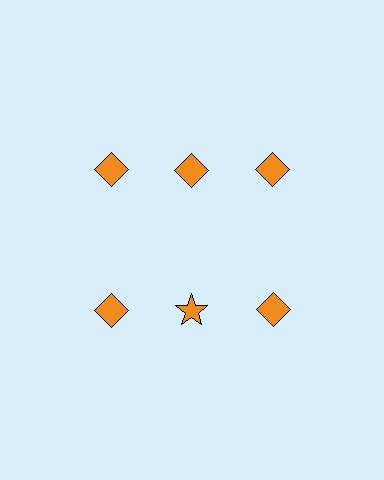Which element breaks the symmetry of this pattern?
The orange star in the second row, second from left column breaks the symmetry. All other shapes are orange diamonds.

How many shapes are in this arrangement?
There are 6 shapes arranged in a grid pattern.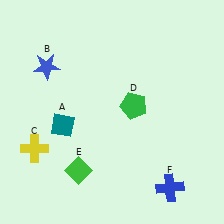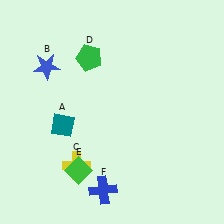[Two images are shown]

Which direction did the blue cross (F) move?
The blue cross (F) moved left.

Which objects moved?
The objects that moved are: the yellow cross (C), the green pentagon (D), the blue cross (F).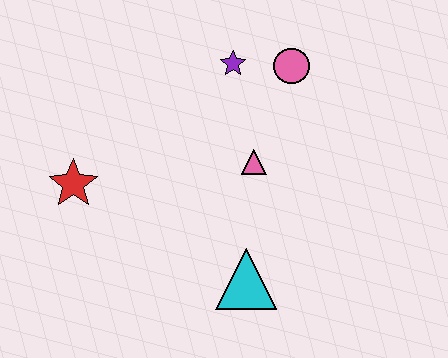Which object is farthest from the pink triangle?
The red star is farthest from the pink triangle.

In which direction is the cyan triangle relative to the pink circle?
The cyan triangle is below the pink circle.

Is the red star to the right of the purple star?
No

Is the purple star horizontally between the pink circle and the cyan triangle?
No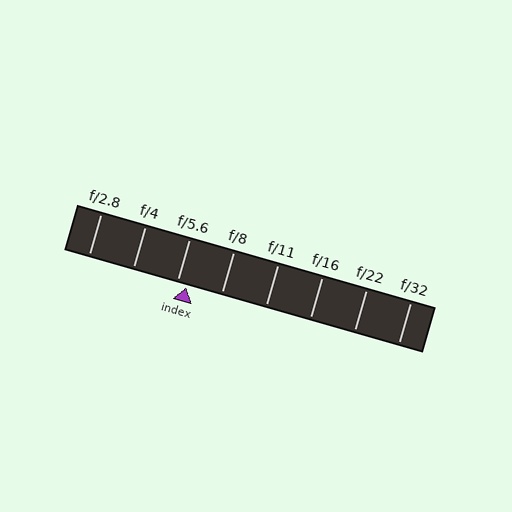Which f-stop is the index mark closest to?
The index mark is closest to f/5.6.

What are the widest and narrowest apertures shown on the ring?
The widest aperture shown is f/2.8 and the narrowest is f/32.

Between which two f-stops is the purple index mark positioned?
The index mark is between f/5.6 and f/8.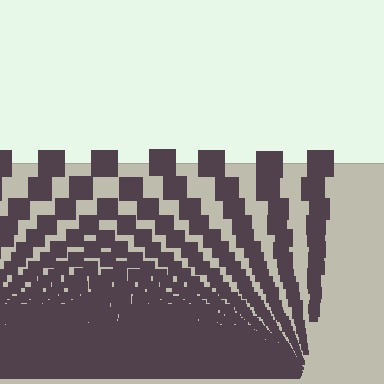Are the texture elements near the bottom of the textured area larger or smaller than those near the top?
Smaller. The gradient is inverted — elements near the bottom are smaller and denser.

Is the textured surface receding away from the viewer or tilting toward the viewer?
The surface appears to tilt toward the viewer. Texture elements get larger and sparser toward the top.